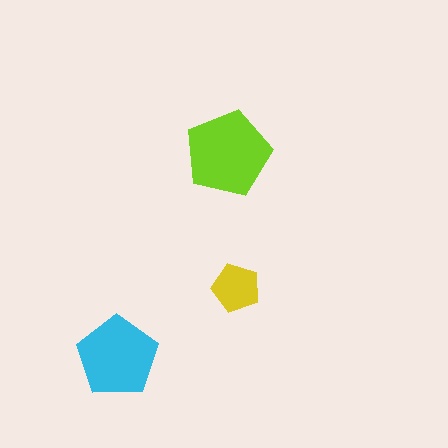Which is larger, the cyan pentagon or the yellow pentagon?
The cyan one.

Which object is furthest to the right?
The yellow pentagon is rightmost.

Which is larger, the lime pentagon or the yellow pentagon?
The lime one.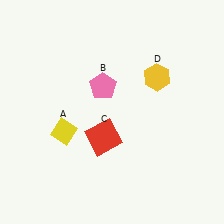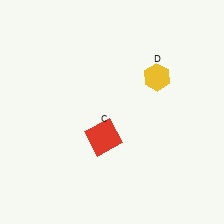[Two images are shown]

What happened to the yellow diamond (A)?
The yellow diamond (A) was removed in Image 2. It was in the bottom-left area of Image 1.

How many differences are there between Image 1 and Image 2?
There are 2 differences between the two images.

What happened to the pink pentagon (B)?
The pink pentagon (B) was removed in Image 2. It was in the top-left area of Image 1.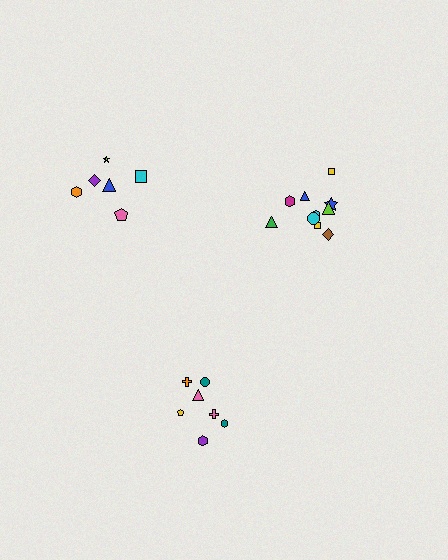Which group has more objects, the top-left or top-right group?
The top-right group.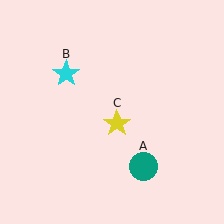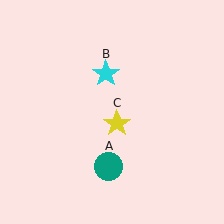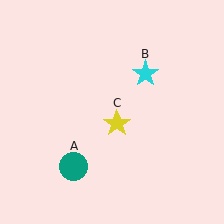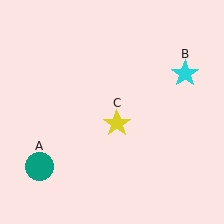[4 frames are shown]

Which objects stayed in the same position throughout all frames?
Yellow star (object C) remained stationary.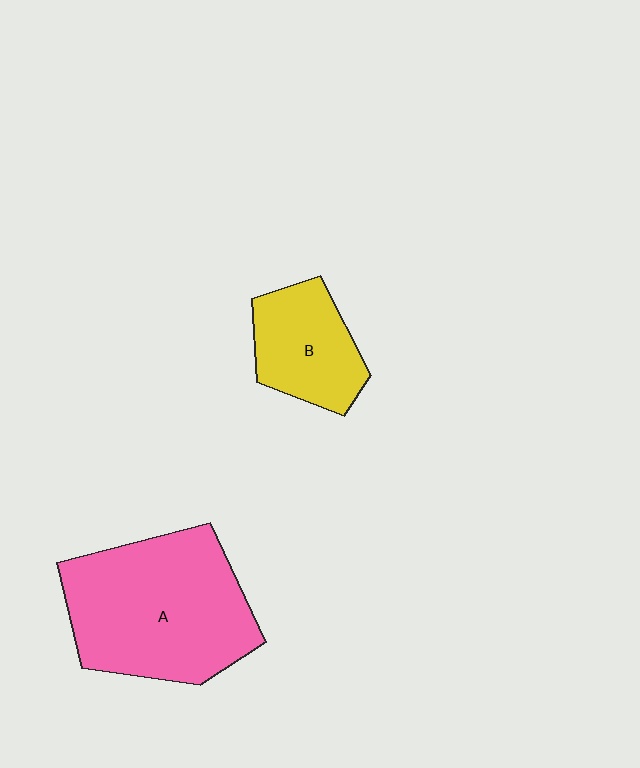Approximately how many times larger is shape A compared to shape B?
Approximately 2.1 times.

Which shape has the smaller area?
Shape B (yellow).